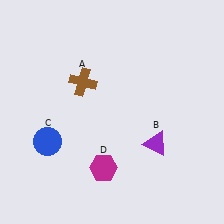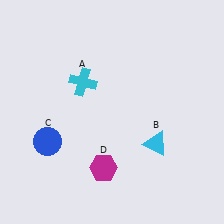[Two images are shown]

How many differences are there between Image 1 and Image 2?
There are 2 differences between the two images.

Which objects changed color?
A changed from brown to cyan. B changed from purple to cyan.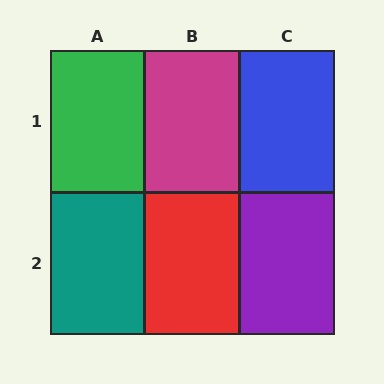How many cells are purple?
1 cell is purple.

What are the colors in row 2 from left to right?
Teal, red, purple.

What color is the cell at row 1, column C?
Blue.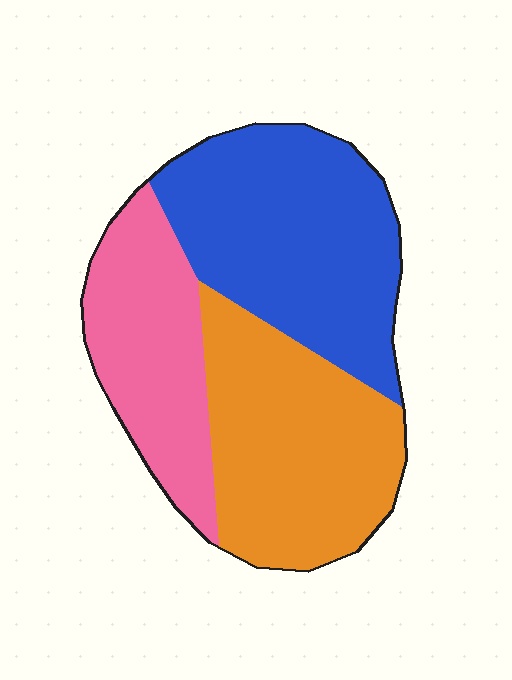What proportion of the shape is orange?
Orange takes up between a quarter and a half of the shape.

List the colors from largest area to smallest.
From largest to smallest: blue, orange, pink.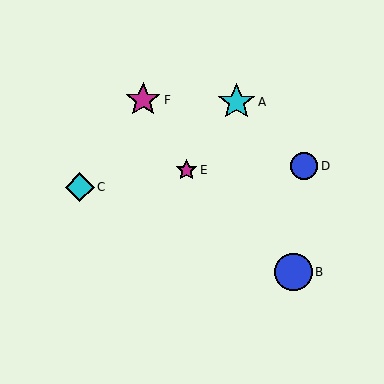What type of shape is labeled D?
Shape D is a blue circle.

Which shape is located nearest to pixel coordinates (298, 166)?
The blue circle (labeled D) at (304, 166) is nearest to that location.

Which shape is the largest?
The blue circle (labeled B) is the largest.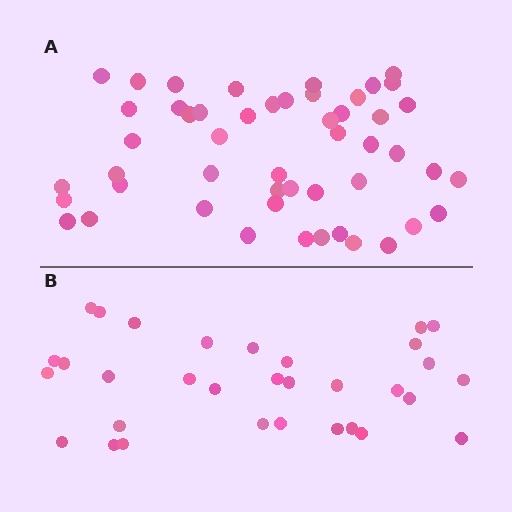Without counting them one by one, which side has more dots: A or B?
Region A (the top region) has more dots.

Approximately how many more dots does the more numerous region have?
Region A has approximately 20 more dots than region B.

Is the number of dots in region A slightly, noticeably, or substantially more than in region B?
Region A has substantially more. The ratio is roughly 1.6 to 1.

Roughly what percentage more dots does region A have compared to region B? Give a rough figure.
About 55% more.